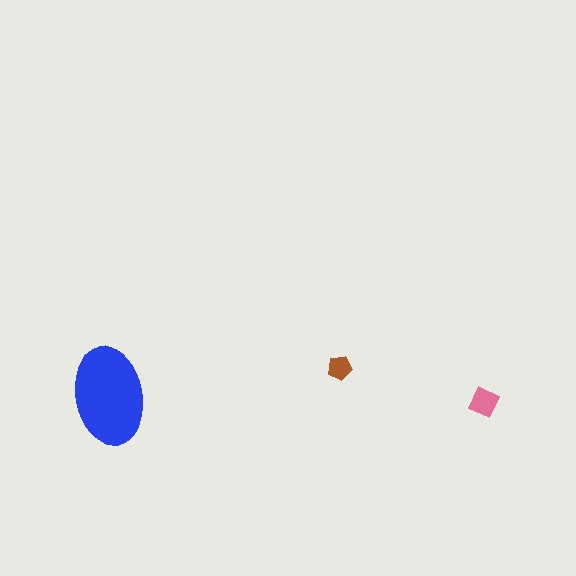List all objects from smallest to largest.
The brown pentagon, the pink diamond, the blue ellipse.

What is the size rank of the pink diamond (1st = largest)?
2nd.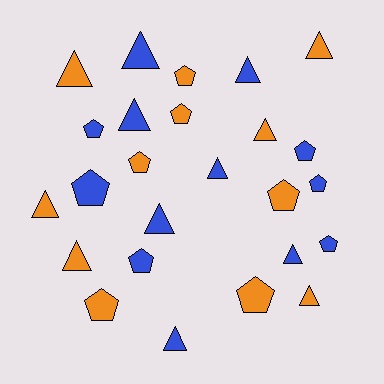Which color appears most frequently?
Blue, with 13 objects.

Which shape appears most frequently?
Triangle, with 13 objects.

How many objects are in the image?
There are 25 objects.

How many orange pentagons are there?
There are 6 orange pentagons.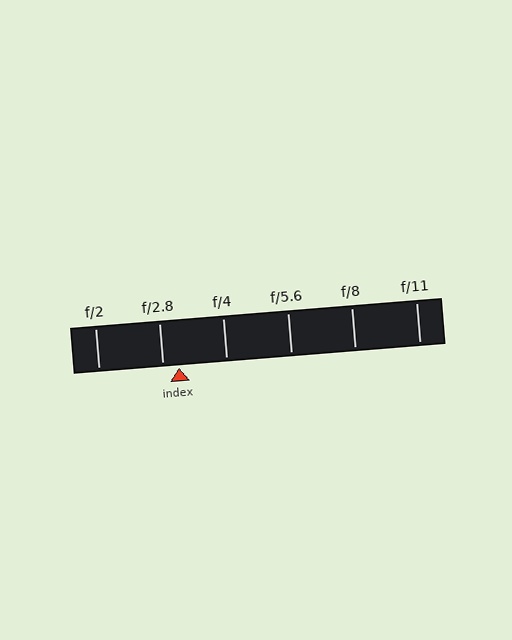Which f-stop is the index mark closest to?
The index mark is closest to f/2.8.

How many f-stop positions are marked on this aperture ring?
There are 6 f-stop positions marked.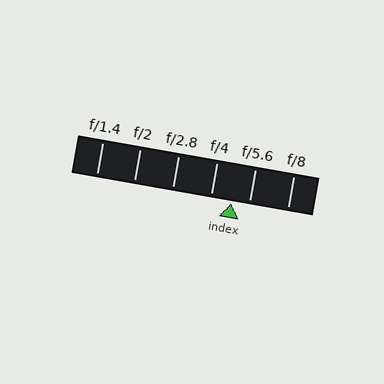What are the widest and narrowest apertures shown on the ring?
The widest aperture shown is f/1.4 and the narrowest is f/8.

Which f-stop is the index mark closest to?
The index mark is closest to f/5.6.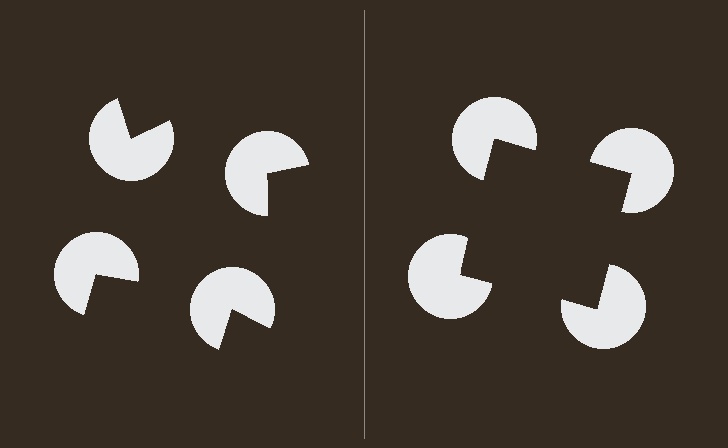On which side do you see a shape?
An illusory square appears on the right side. On the left side the wedge cuts are rotated, so no coherent shape forms.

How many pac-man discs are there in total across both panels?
8 — 4 on each side.